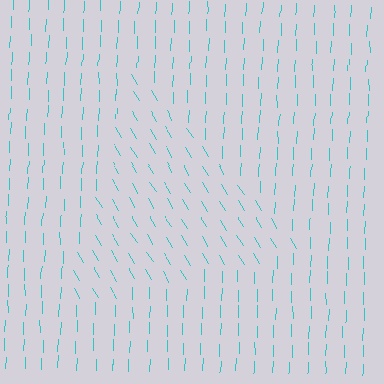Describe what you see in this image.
The image is filled with small cyan line segments. A triangle region in the image has lines oriented differently from the surrounding lines, creating a visible texture boundary.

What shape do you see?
I see a triangle.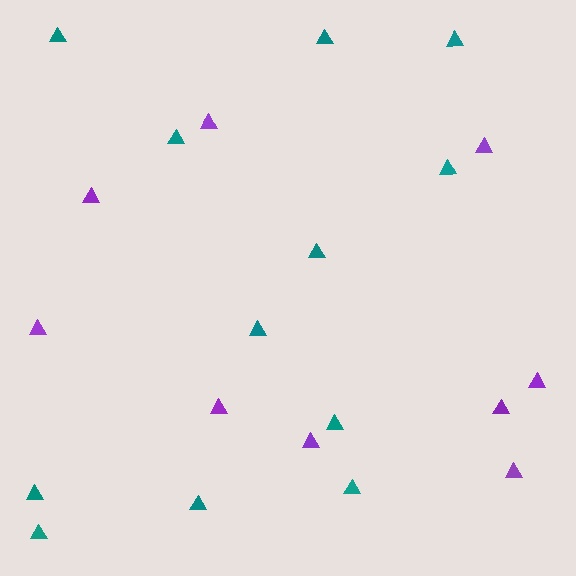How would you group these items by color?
There are 2 groups: one group of teal triangles (12) and one group of purple triangles (9).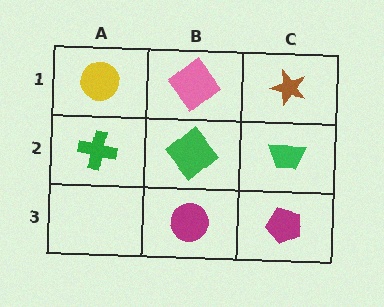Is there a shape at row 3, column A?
No, that cell is empty.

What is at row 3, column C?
A magenta pentagon.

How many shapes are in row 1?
3 shapes.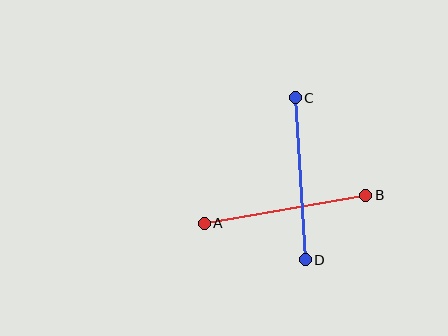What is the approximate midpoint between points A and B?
The midpoint is at approximately (285, 209) pixels.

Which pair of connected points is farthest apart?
Points A and B are farthest apart.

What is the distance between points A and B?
The distance is approximately 164 pixels.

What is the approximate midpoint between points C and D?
The midpoint is at approximately (300, 179) pixels.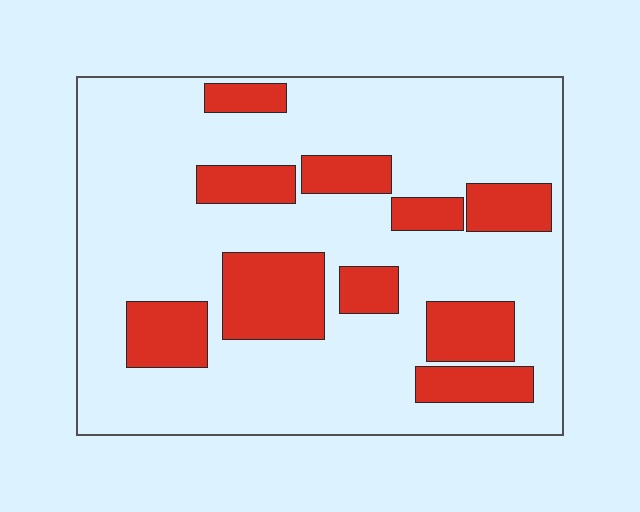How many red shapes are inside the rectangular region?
10.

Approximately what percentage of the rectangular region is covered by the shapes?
Approximately 25%.